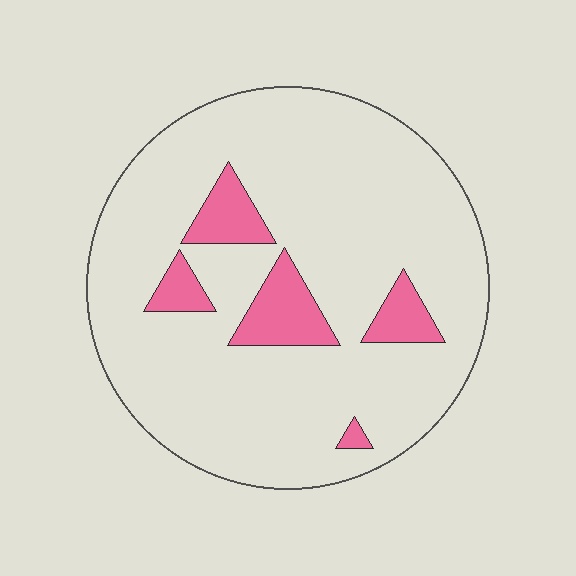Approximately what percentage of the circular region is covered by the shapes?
Approximately 15%.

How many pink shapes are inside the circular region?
5.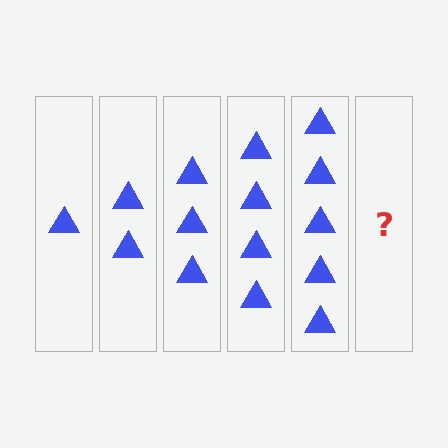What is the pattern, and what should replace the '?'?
The pattern is that each step adds one more triangle. The '?' should be 6 triangles.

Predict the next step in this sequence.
The next step is 6 triangles.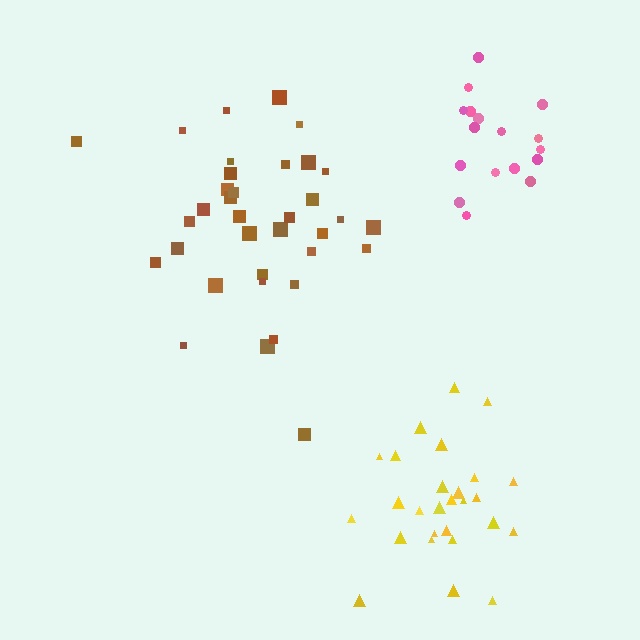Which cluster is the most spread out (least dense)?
Brown.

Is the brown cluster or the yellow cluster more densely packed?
Yellow.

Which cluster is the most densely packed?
Yellow.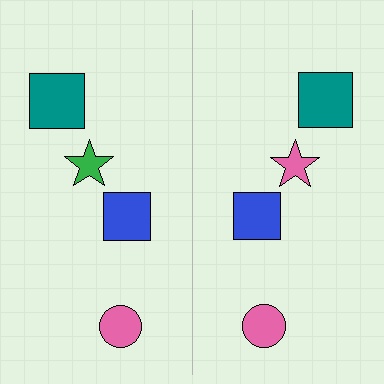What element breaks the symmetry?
The pink star on the right side breaks the symmetry — its mirror counterpart is green.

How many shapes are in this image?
There are 8 shapes in this image.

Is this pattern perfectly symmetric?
No, the pattern is not perfectly symmetric. The pink star on the right side breaks the symmetry — its mirror counterpart is green.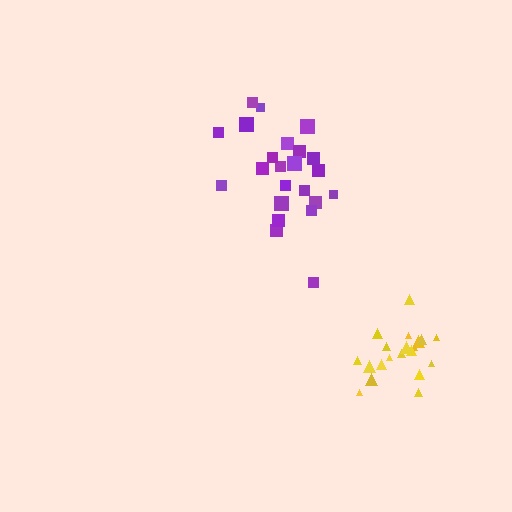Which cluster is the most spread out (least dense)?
Purple.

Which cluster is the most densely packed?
Yellow.